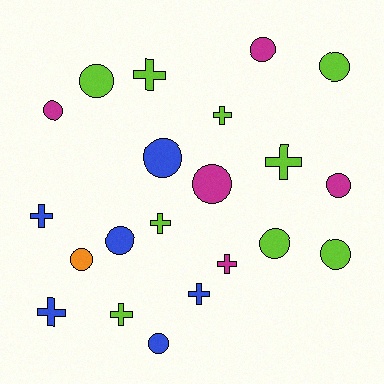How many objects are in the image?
There are 21 objects.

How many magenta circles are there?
There are 4 magenta circles.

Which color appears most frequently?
Lime, with 9 objects.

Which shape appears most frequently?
Circle, with 12 objects.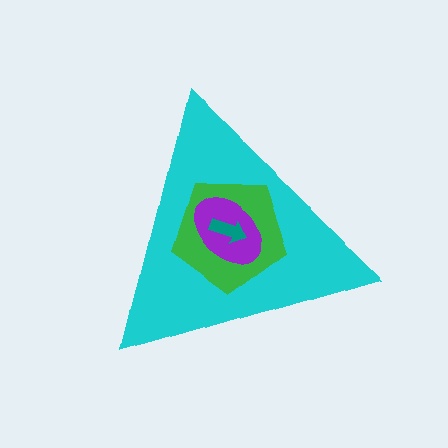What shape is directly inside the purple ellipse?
The teal arrow.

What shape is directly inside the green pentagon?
The purple ellipse.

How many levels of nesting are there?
4.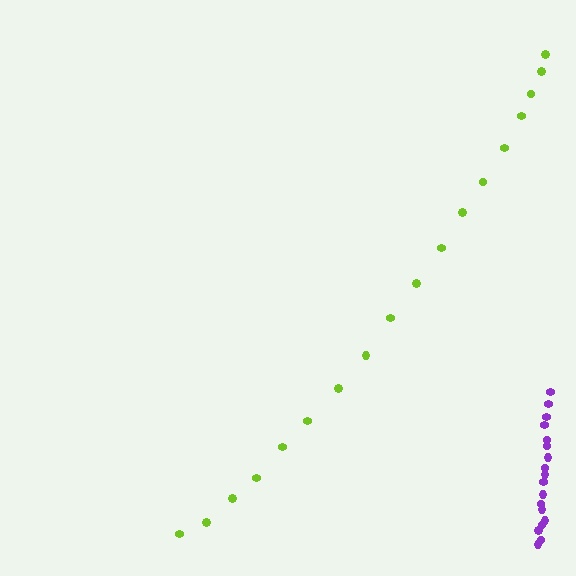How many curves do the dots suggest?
There are 2 distinct paths.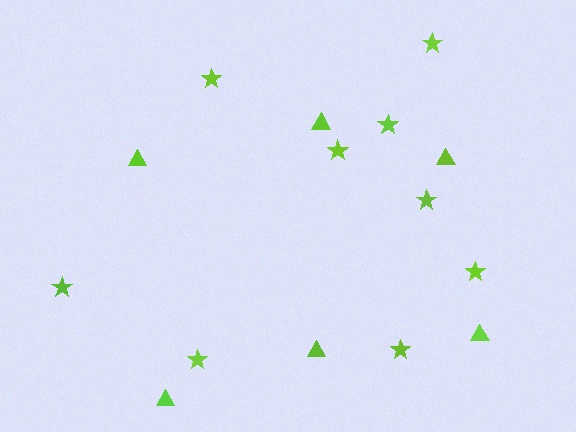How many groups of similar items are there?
There are 2 groups: one group of stars (9) and one group of triangles (6).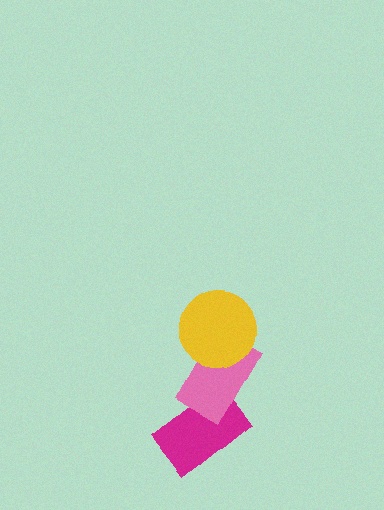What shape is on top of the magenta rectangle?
The pink rectangle is on top of the magenta rectangle.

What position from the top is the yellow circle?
The yellow circle is 1st from the top.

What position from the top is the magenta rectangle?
The magenta rectangle is 3rd from the top.